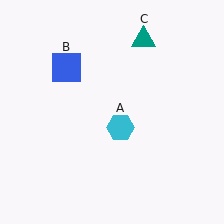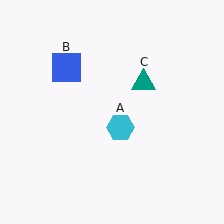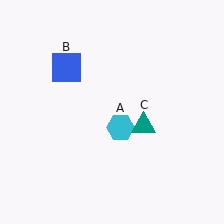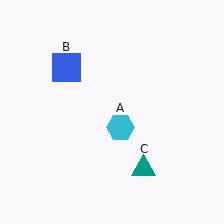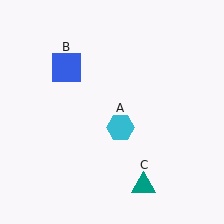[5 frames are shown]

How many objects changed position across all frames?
1 object changed position: teal triangle (object C).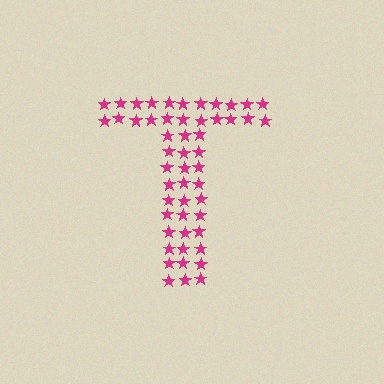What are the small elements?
The small elements are stars.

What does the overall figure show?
The overall figure shows the letter T.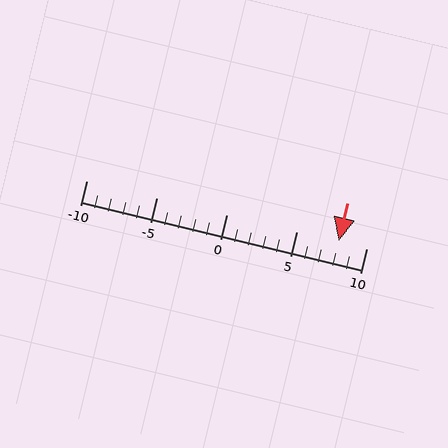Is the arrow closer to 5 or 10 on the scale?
The arrow is closer to 10.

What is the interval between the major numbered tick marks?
The major tick marks are spaced 5 units apart.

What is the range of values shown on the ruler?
The ruler shows values from -10 to 10.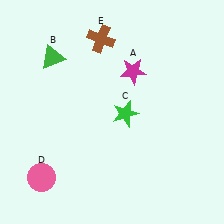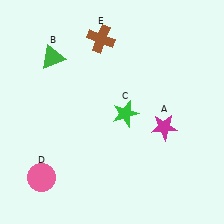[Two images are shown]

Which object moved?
The magenta star (A) moved down.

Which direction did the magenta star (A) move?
The magenta star (A) moved down.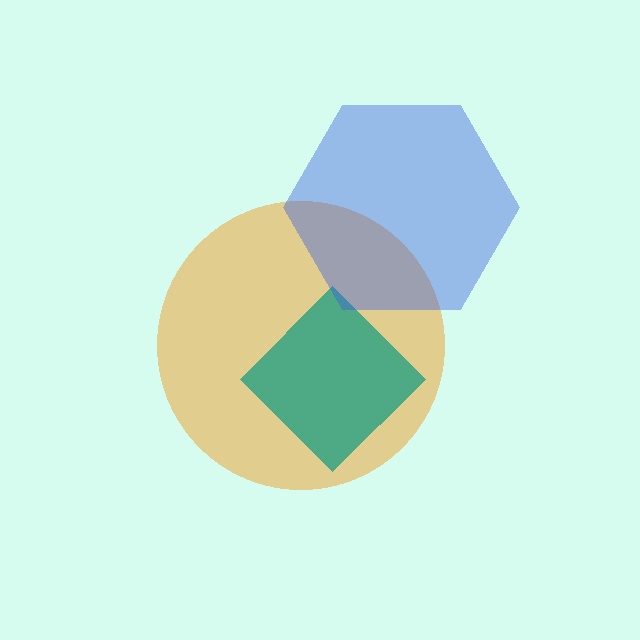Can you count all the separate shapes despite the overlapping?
Yes, there are 3 separate shapes.